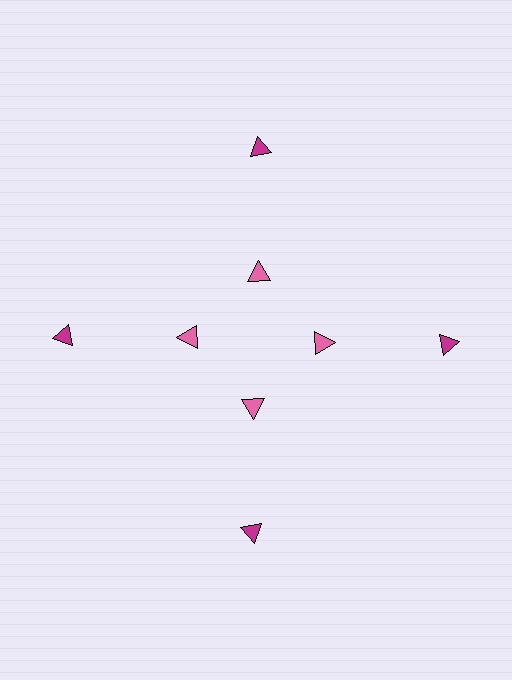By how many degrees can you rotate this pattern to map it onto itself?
The pattern maps onto itself every 90 degrees of rotation.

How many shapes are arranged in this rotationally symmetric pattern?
There are 8 shapes, arranged in 4 groups of 2.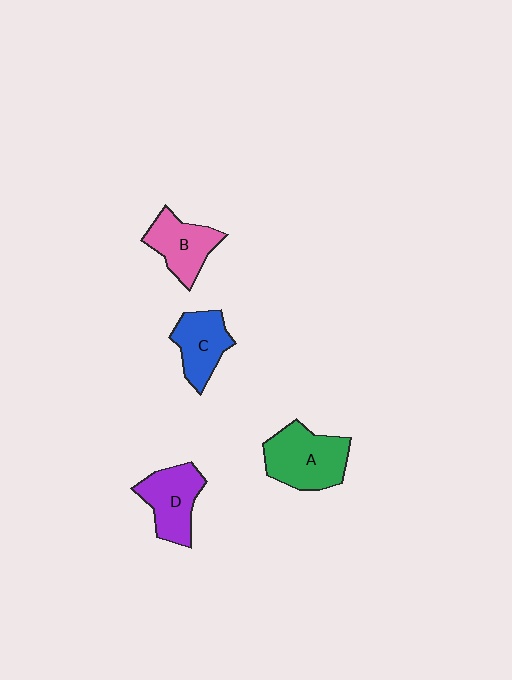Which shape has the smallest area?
Shape C (blue).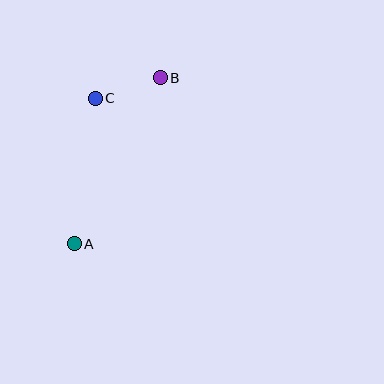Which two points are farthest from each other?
Points A and B are farthest from each other.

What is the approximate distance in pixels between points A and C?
The distance between A and C is approximately 147 pixels.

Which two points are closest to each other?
Points B and C are closest to each other.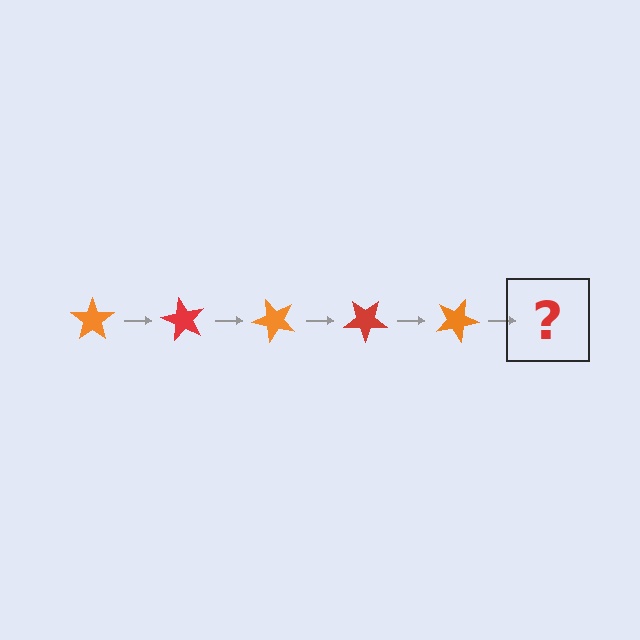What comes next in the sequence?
The next element should be a red star, rotated 300 degrees from the start.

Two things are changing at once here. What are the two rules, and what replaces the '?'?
The two rules are that it rotates 60 degrees each step and the color cycles through orange and red. The '?' should be a red star, rotated 300 degrees from the start.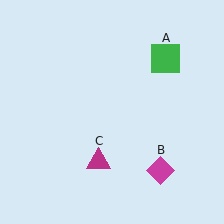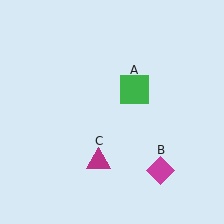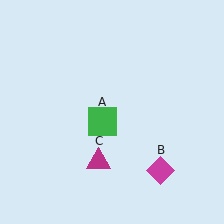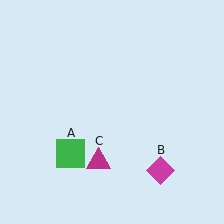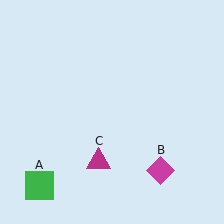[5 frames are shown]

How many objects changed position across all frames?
1 object changed position: green square (object A).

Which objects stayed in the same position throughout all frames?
Magenta diamond (object B) and magenta triangle (object C) remained stationary.